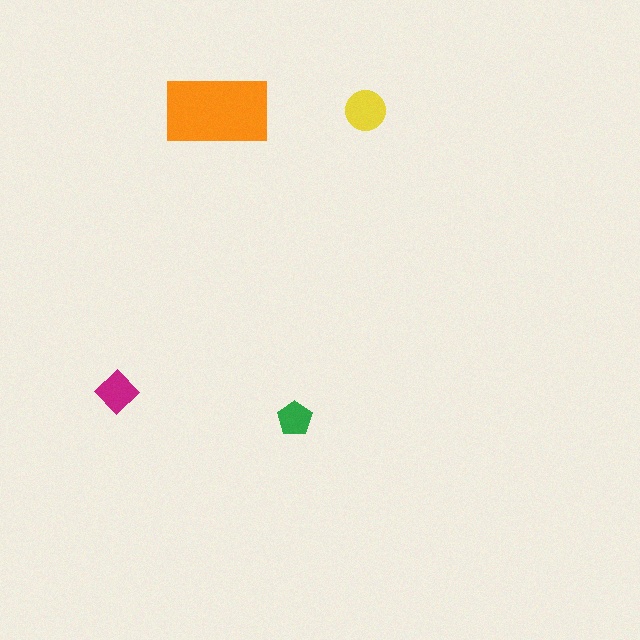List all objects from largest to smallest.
The orange rectangle, the yellow circle, the magenta diamond, the green pentagon.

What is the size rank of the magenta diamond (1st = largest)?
3rd.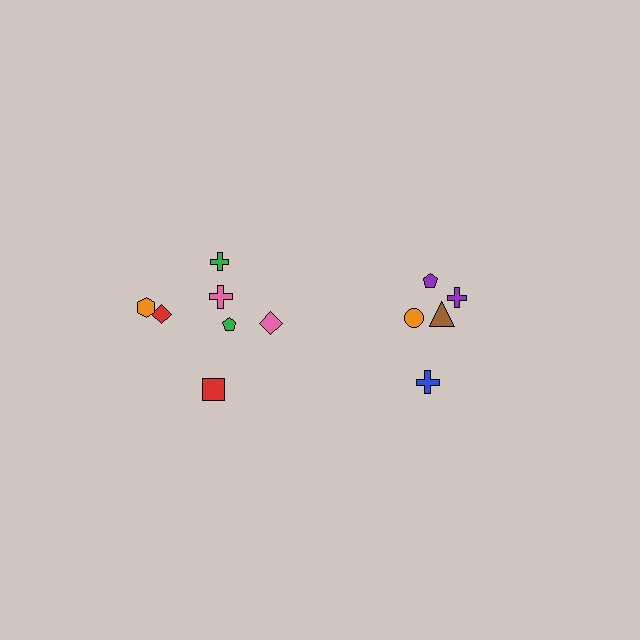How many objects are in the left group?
There are 7 objects.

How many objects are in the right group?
There are 5 objects.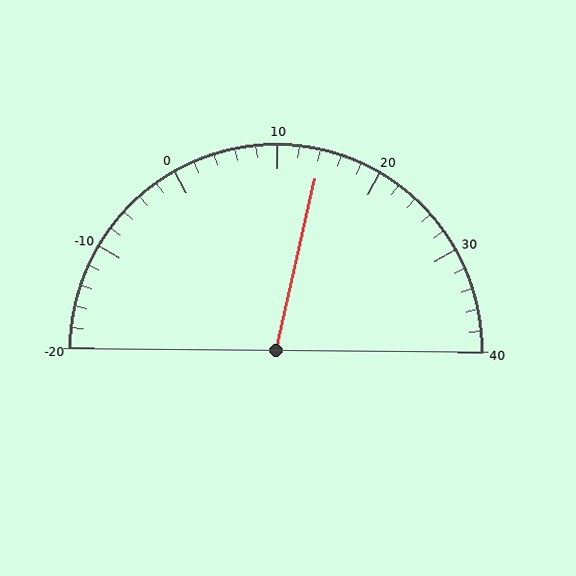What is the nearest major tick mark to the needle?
The nearest major tick mark is 10.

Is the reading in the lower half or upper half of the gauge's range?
The reading is in the upper half of the range (-20 to 40).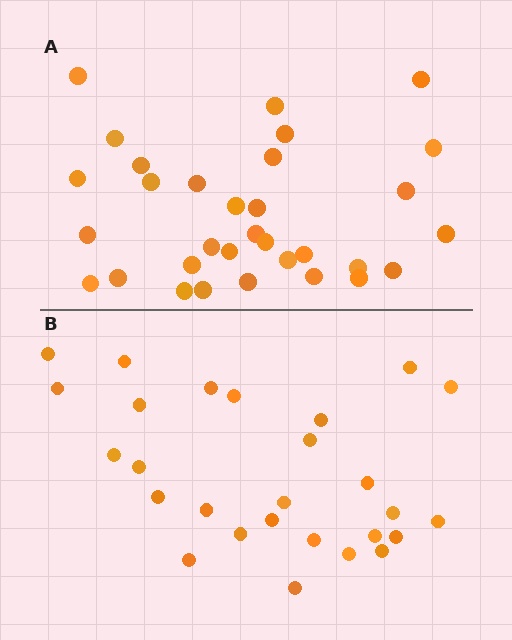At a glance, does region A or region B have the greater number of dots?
Region A (the top region) has more dots.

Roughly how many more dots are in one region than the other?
Region A has about 5 more dots than region B.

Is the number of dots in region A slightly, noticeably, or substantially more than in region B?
Region A has only slightly more — the two regions are fairly close. The ratio is roughly 1.2 to 1.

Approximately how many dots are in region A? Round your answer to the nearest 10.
About 30 dots. (The exact count is 32, which rounds to 30.)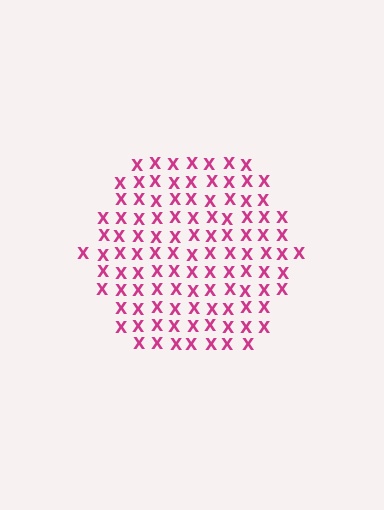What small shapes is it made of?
It is made of small letter X's.